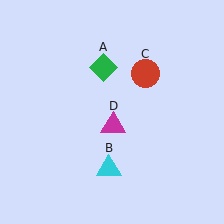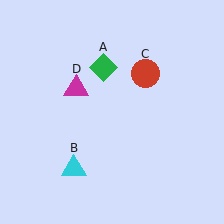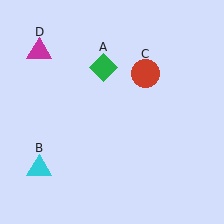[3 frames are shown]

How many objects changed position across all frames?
2 objects changed position: cyan triangle (object B), magenta triangle (object D).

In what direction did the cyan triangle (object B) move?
The cyan triangle (object B) moved left.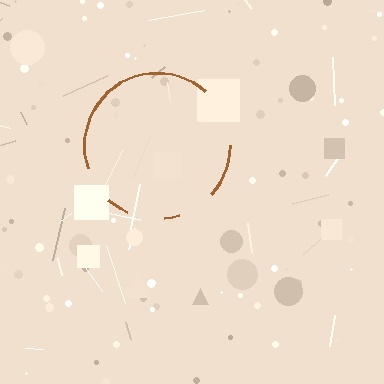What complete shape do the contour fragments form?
The contour fragments form a circle.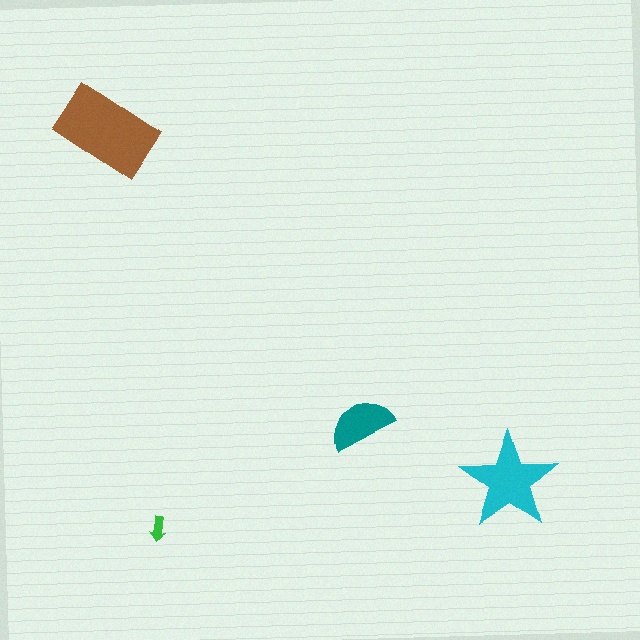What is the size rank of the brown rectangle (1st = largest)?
1st.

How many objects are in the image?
There are 4 objects in the image.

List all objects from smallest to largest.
The green arrow, the teal semicircle, the cyan star, the brown rectangle.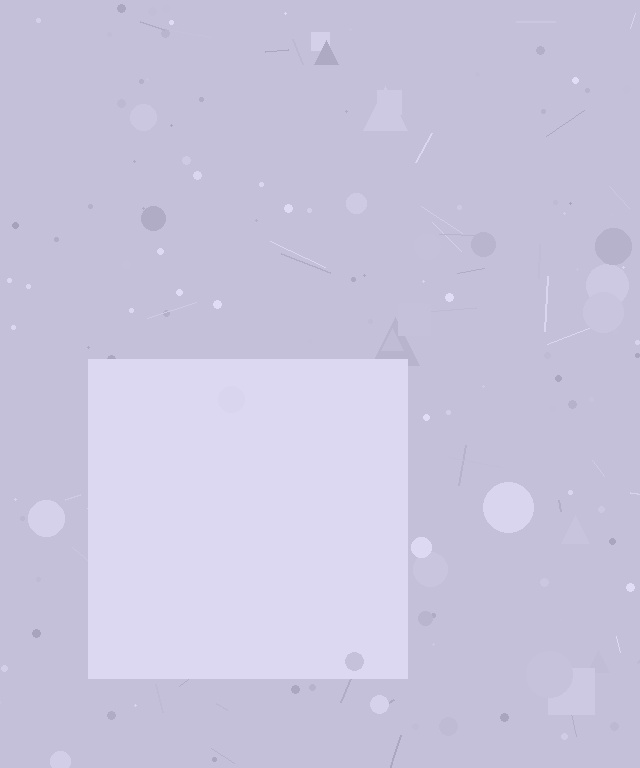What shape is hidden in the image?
A square is hidden in the image.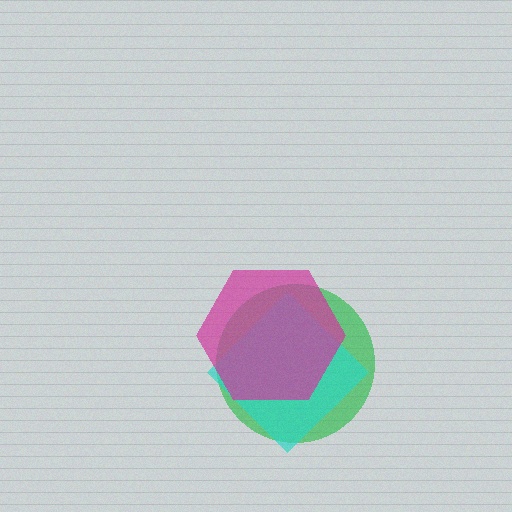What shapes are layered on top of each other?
The layered shapes are: a green circle, a cyan diamond, a magenta hexagon.